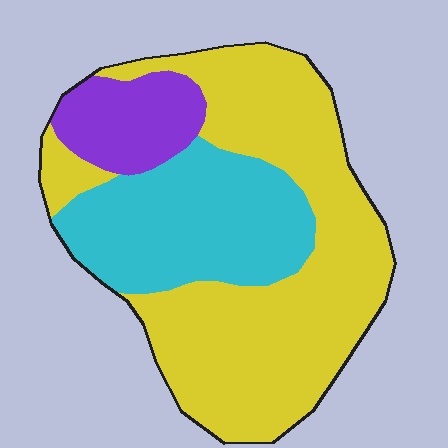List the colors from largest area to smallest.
From largest to smallest: yellow, cyan, purple.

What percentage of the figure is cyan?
Cyan covers 29% of the figure.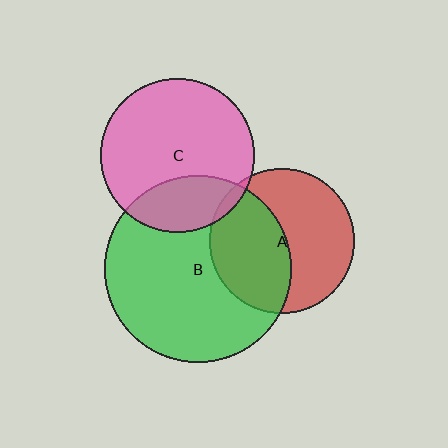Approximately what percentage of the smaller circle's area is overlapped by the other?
Approximately 5%.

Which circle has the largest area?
Circle B (green).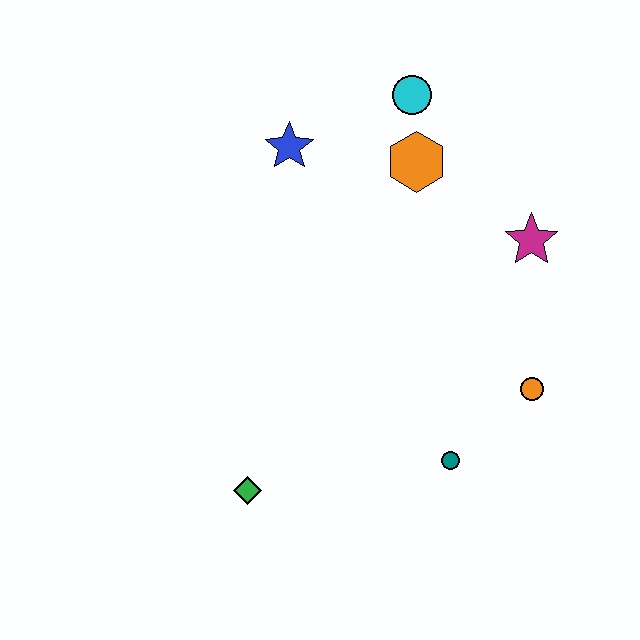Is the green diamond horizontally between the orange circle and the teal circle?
No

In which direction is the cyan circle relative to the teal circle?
The cyan circle is above the teal circle.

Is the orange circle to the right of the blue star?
Yes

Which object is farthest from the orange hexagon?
The green diamond is farthest from the orange hexagon.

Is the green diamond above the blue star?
No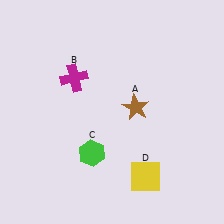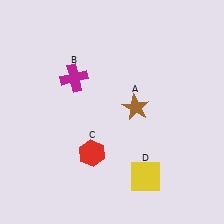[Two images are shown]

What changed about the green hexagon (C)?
In Image 1, C is green. In Image 2, it changed to red.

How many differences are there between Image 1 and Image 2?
There is 1 difference between the two images.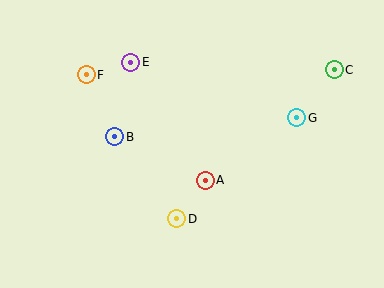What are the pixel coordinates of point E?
Point E is at (131, 62).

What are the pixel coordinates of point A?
Point A is at (205, 180).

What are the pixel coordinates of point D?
Point D is at (177, 219).